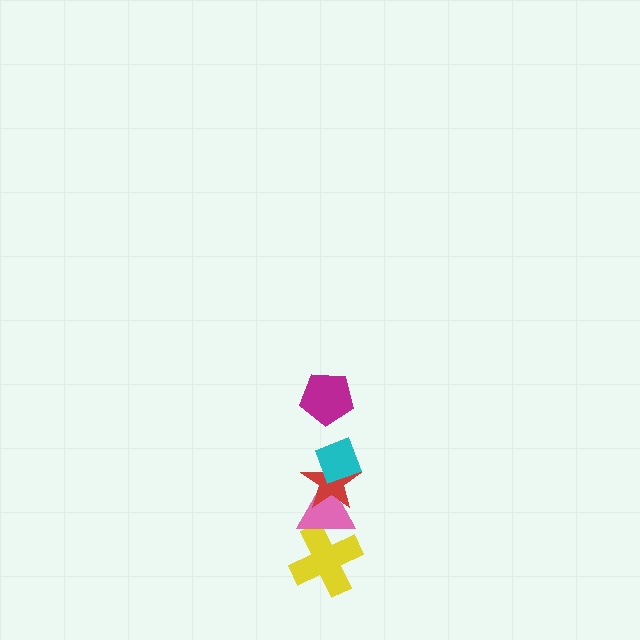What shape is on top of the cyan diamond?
The magenta pentagon is on top of the cyan diamond.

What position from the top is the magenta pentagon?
The magenta pentagon is 1st from the top.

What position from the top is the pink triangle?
The pink triangle is 4th from the top.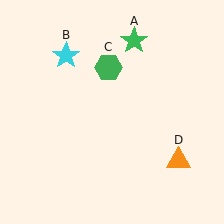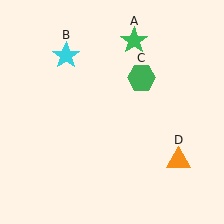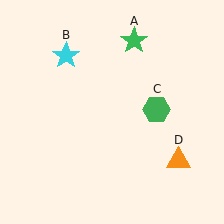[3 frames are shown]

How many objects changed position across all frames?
1 object changed position: green hexagon (object C).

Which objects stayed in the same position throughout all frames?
Green star (object A) and cyan star (object B) and orange triangle (object D) remained stationary.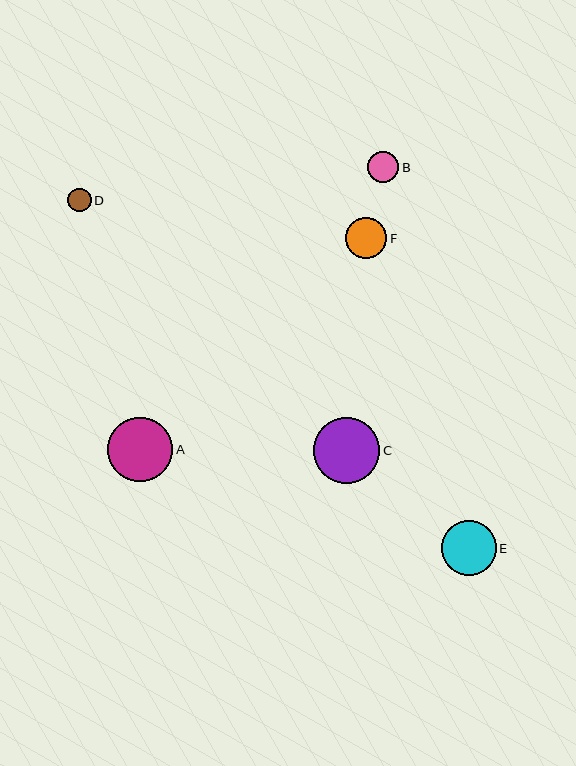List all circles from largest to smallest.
From largest to smallest: C, A, E, F, B, D.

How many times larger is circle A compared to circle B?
Circle A is approximately 2.1 times the size of circle B.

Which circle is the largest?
Circle C is the largest with a size of approximately 66 pixels.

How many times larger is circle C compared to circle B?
Circle C is approximately 2.1 times the size of circle B.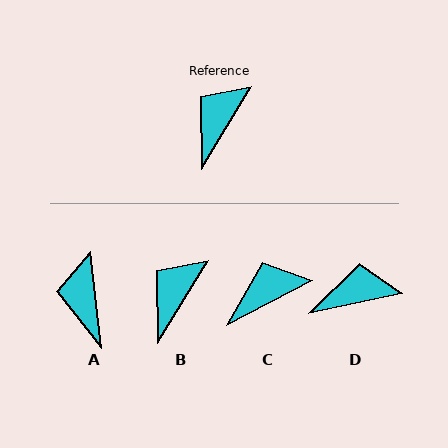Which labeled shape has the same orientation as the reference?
B.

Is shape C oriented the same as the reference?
No, it is off by about 31 degrees.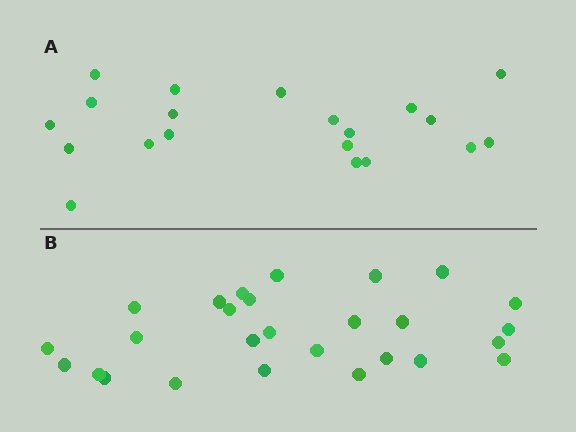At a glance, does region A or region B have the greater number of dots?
Region B (the bottom region) has more dots.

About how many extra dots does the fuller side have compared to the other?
Region B has roughly 8 or so more dots than region A.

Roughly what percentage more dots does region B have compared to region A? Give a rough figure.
About 35% more.